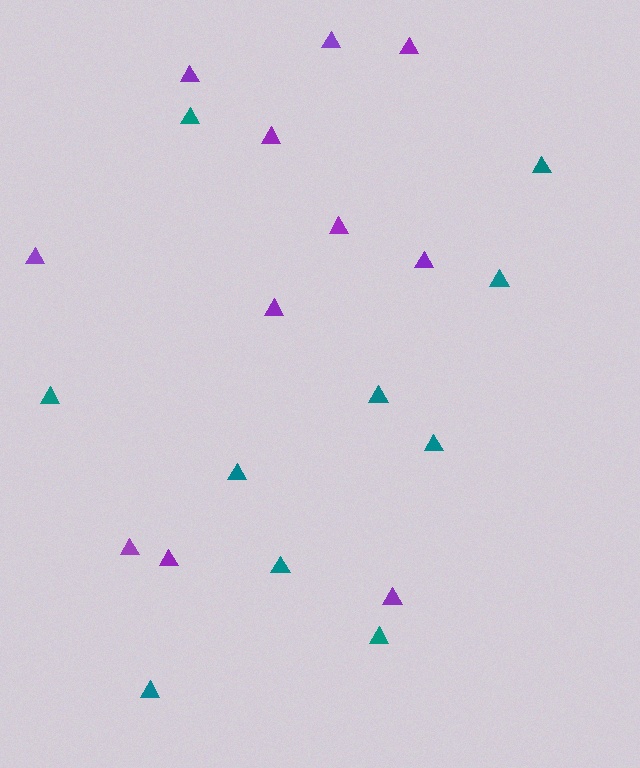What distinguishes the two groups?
There are 2 groups: one group of purple triangles (11) and one group of teal triangles (10).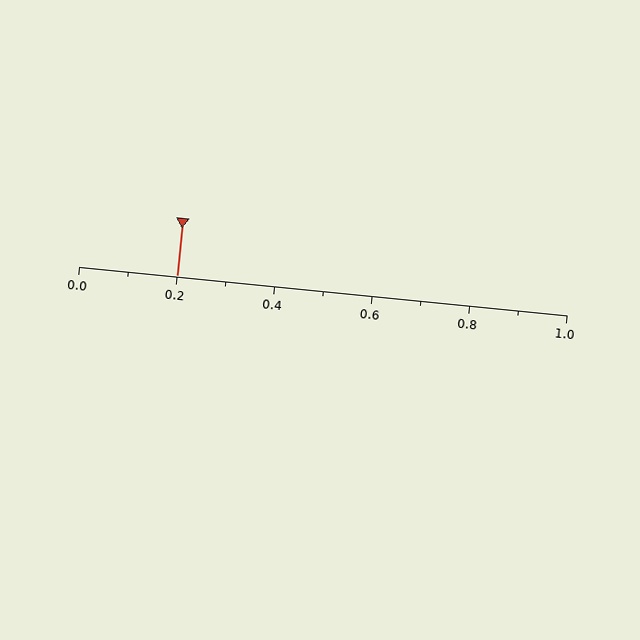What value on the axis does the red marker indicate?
The marker indicates approximately 0.2.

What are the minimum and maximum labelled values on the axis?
The axis runs from 0.0 to 1.0.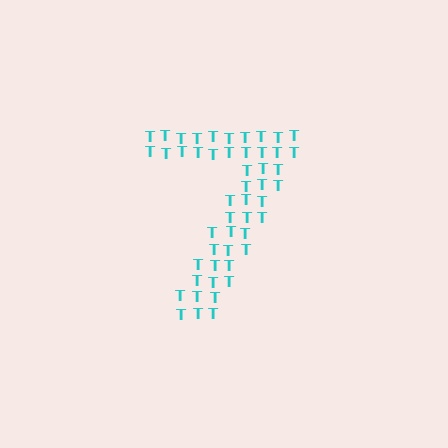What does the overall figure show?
The overall figure shows the digit 7.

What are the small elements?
The small elements are letter T's.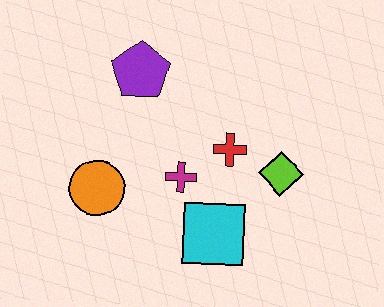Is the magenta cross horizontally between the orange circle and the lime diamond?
Yes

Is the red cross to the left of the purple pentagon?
No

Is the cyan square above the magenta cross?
No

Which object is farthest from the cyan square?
The purple pentagon is farthest from the cyan square.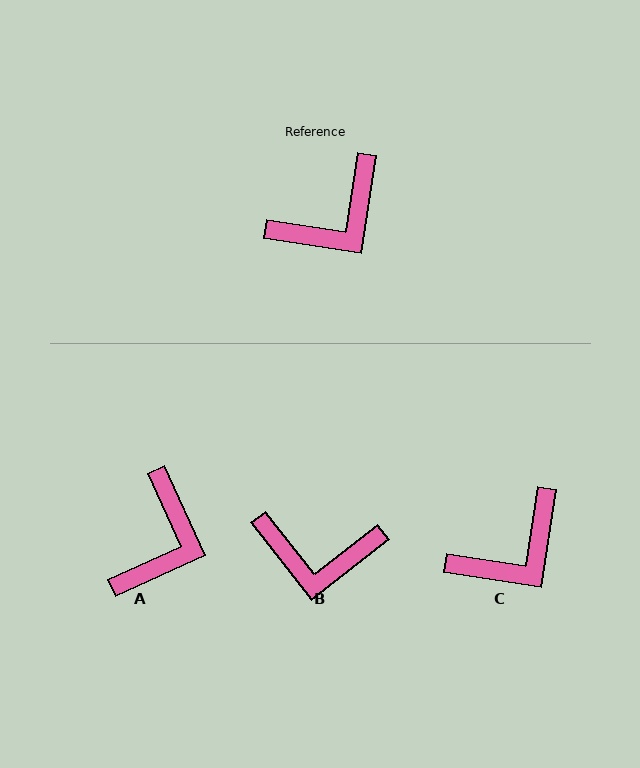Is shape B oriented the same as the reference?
No, it is off by about 43 degrees.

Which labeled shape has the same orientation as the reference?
C.